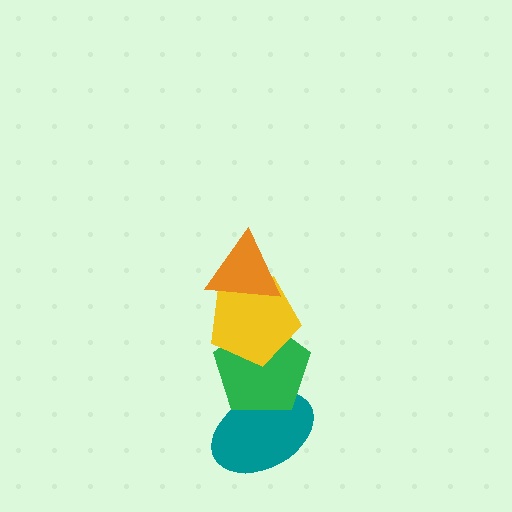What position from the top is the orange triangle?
The orange triangle is 1st from the top.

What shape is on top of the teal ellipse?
The green pentagon is on top of the teal ellipse.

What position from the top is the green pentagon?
The green pentagon is 3rd from the top.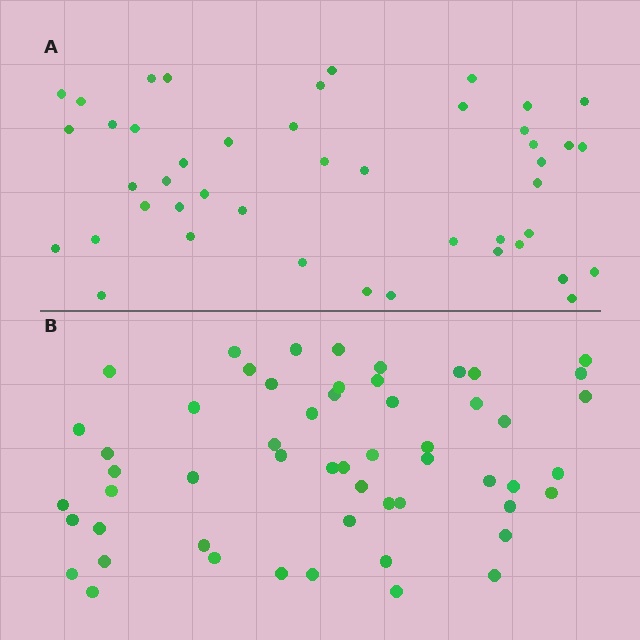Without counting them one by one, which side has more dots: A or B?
Region B (the bottom region) has more dots.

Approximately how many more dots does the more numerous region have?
Region B has roughly 10 or so more dots than region A.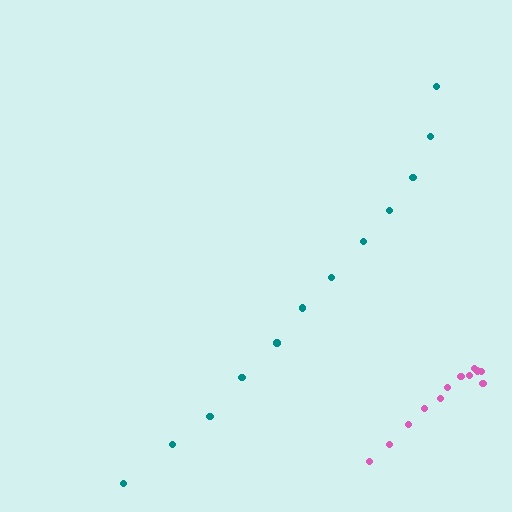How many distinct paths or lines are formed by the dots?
There are 2 distinct paths.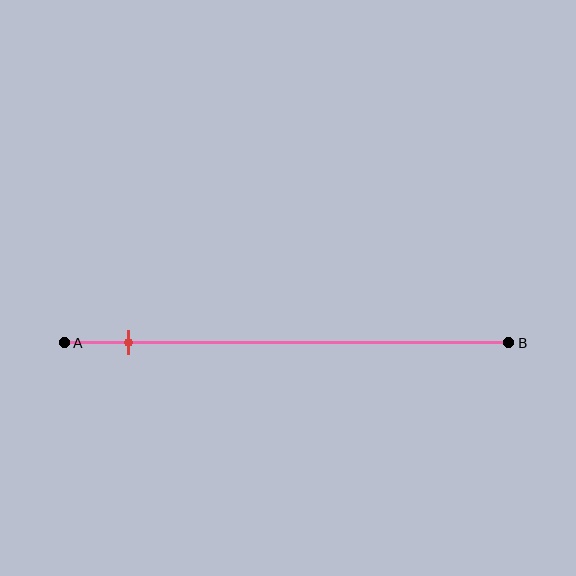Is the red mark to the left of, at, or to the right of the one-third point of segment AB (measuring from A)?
The red mark is to the left of the one-third point of segment AB.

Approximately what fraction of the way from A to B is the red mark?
The red mark is approximately 15% of the way from A to B.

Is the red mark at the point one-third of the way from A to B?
No, the mark is at about 15% from A, not at the 33% one-third point.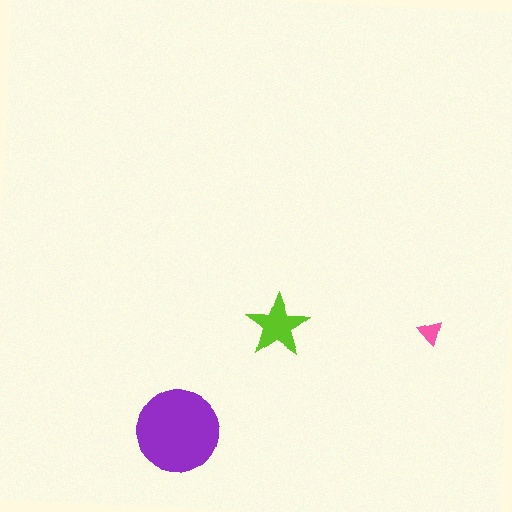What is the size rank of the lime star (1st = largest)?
2nd.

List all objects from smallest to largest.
The pink triangle, the lime star, the purple circle.